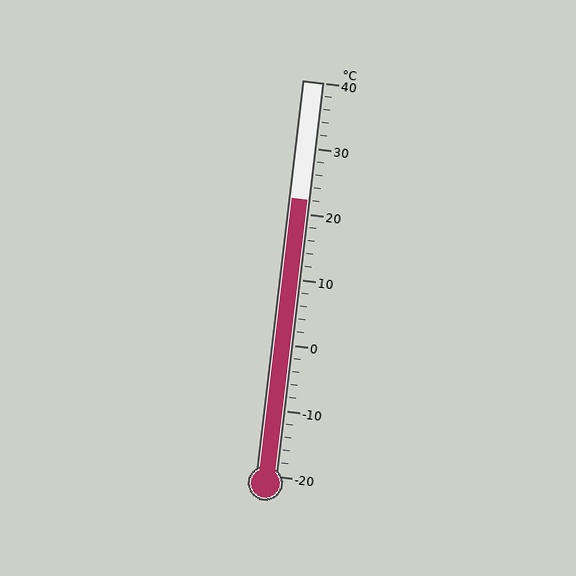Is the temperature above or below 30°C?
The temperature is below 30°C.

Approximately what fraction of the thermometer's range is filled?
The thermometer is filled to approximately 70% of its range.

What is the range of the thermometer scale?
The thermometer scale ranges from -20°C to 40°C.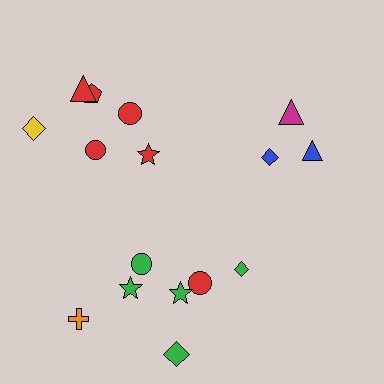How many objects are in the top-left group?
There are 6 objects.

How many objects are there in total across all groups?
There are 16 objects.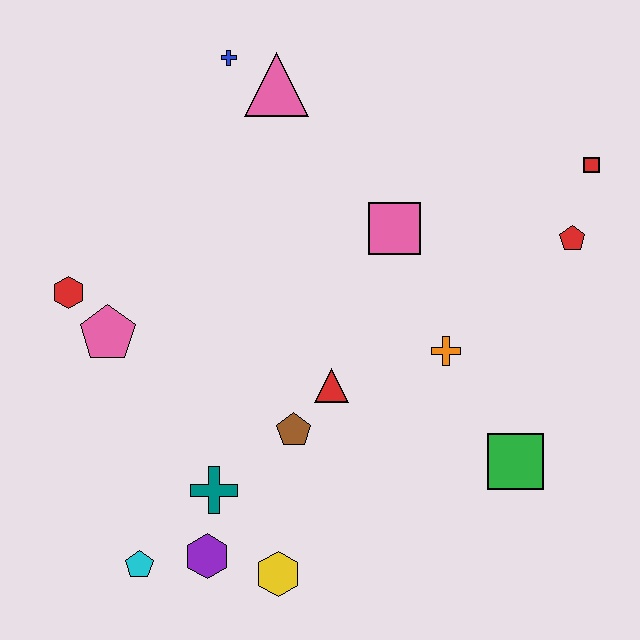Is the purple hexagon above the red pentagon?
No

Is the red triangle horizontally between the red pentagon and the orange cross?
No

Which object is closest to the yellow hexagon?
The purple hexagon is closest to the yellow hexagon.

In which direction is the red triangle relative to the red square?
The red triangle is to the left of the red square.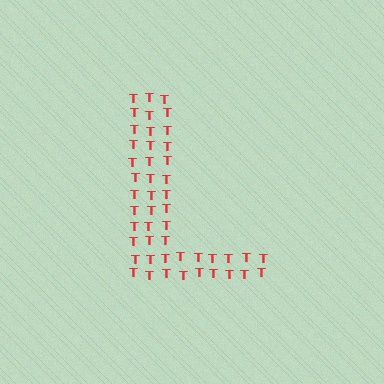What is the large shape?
The large shape is the letter L.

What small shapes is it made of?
It is made of small letter T's.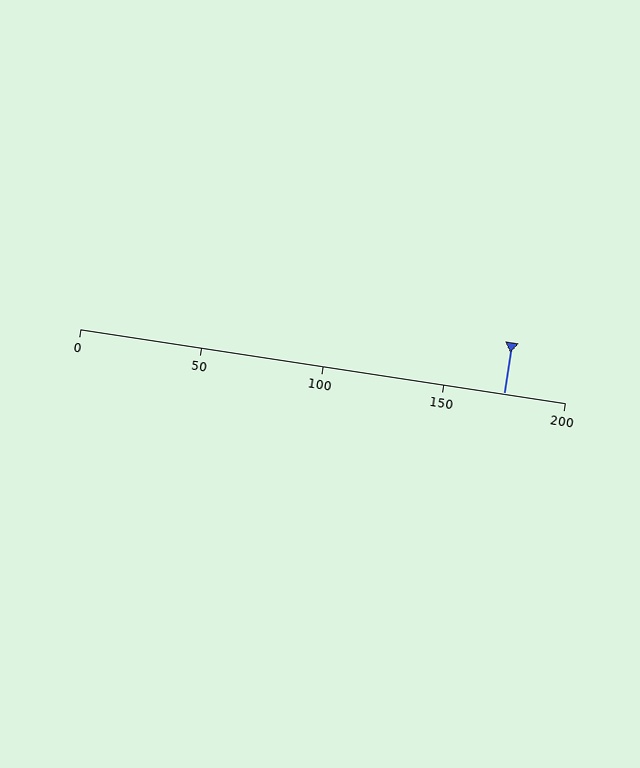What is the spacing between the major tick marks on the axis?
The major ticks are spaced 50 apart.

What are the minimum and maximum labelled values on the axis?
The axis runs from 0 to 200.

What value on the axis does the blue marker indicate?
The marker indicates approximately 175.